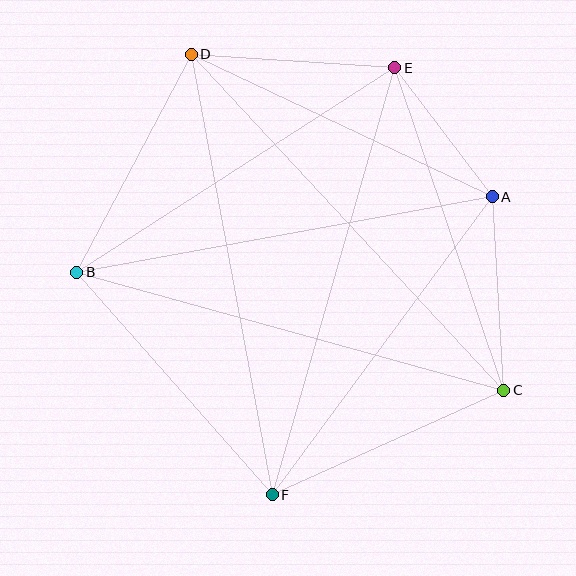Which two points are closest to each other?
Points A and E are closest to each other.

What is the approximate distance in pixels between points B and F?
The distance between B and F is approximately 296 pixels.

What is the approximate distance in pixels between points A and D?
The distance between A and D is approximately 333 pixels.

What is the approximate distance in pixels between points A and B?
The distance between A and B is approximately 422 pixels.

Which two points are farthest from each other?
Points C and D are farthest from each other.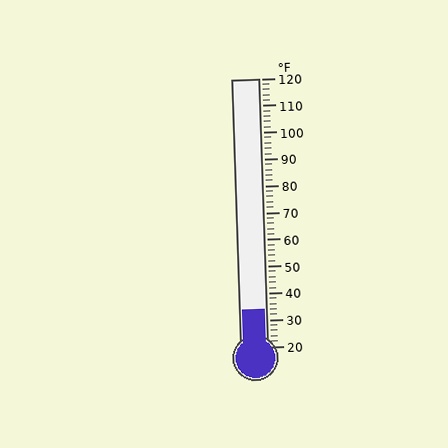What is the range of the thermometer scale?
The thermometer scale ranges from 20°F to 120°F.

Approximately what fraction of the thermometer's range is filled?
The thermometer is filled to approximately 15% of its range.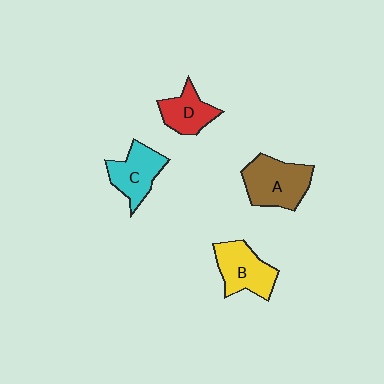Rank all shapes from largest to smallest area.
From largest to smallest: A (brown), B (yellow), C (cyan), D (red).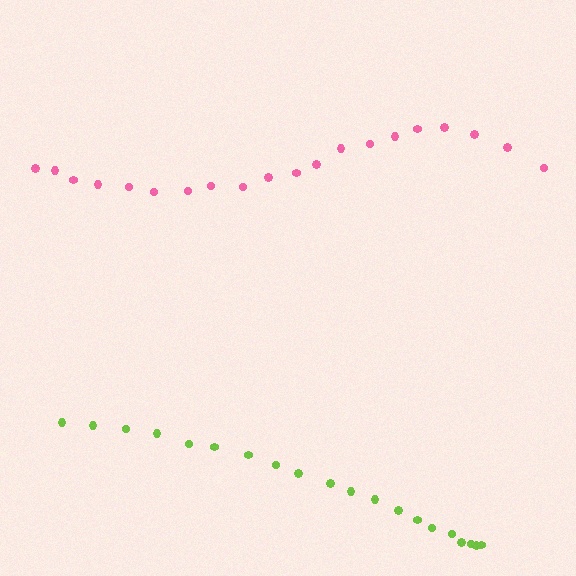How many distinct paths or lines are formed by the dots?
There are 2 distinct paths.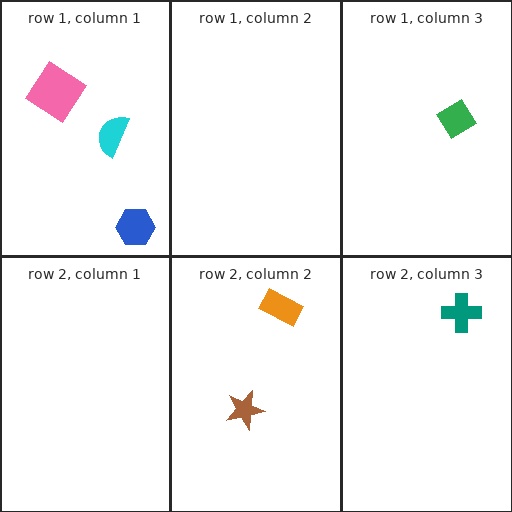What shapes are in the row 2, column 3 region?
The teal cross.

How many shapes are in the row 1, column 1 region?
3.